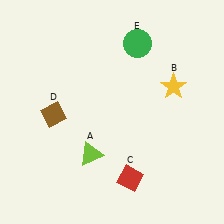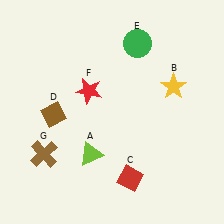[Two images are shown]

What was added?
A red star (F), a brown cross (G) were added in Image 2.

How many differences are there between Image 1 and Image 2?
There are 2 differences between the two images.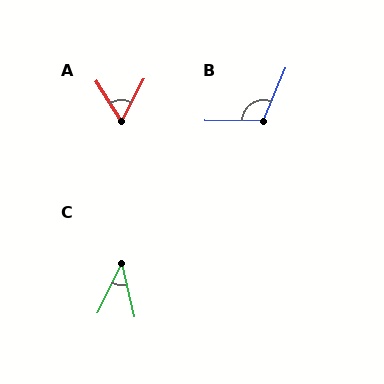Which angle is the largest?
B, at approximately 112 degrees.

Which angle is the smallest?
C, at approximately 39 degrees.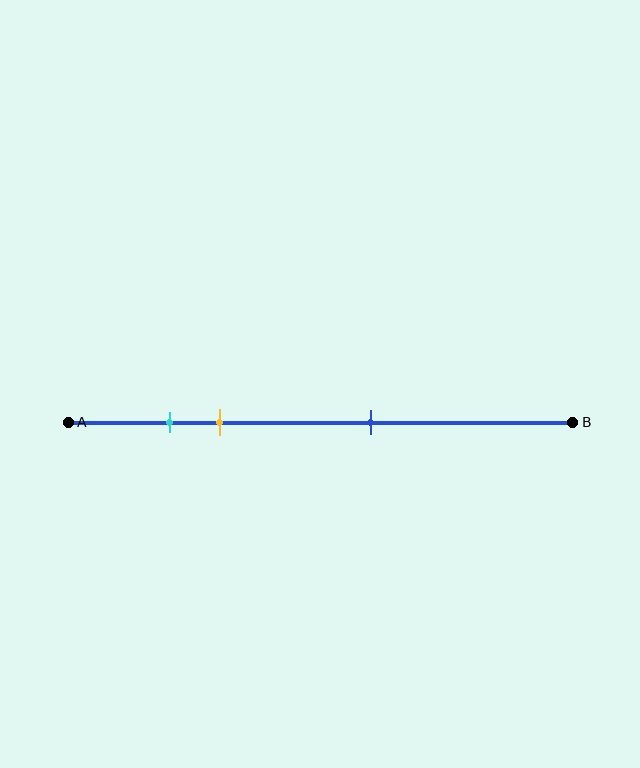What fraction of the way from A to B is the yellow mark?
The yellow mark is approximately 30% (0.3) of the way from A to B.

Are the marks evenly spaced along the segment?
No, the marks are not evenly spaced.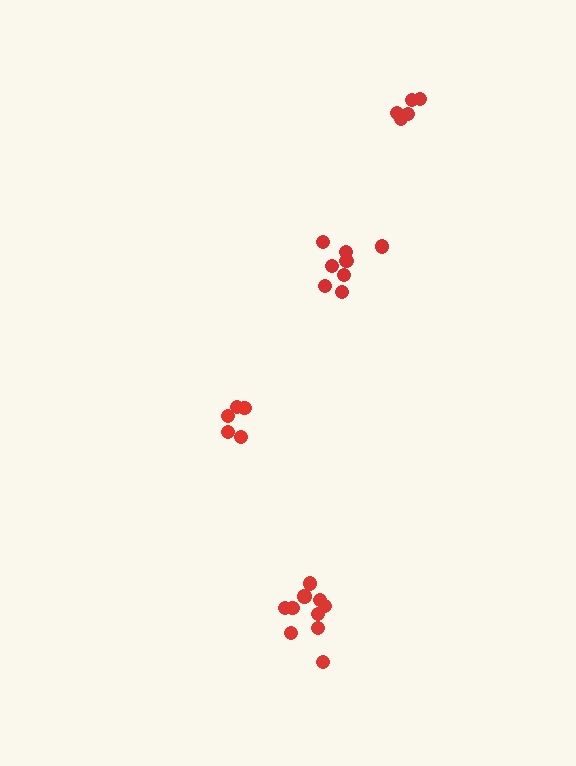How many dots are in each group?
Group 1: 5 dots, Group 2: 8 dots, Group 3: 5 dots, Group 4: 10 dots (28 total).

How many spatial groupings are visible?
There are 4 spatial groupings.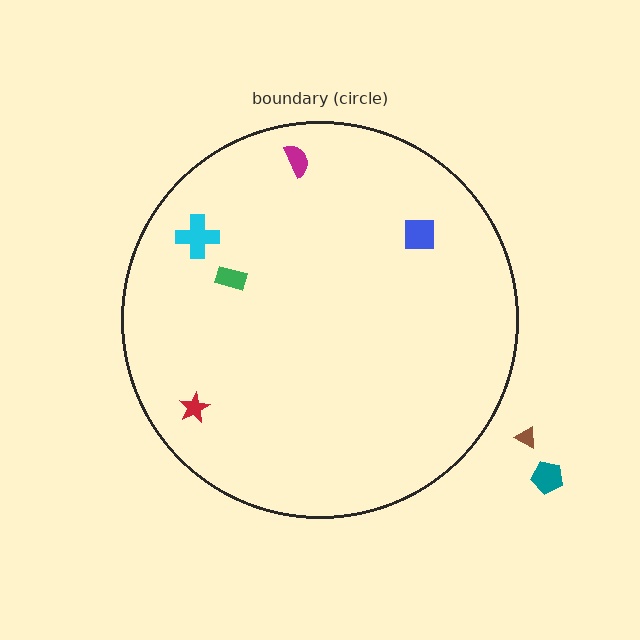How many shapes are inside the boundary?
5 inside, 2 outside.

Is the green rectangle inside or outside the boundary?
Inside.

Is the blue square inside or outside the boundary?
Inside.